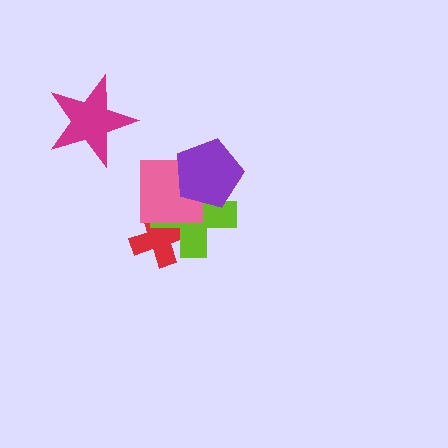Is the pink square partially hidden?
Yes, it is partially covered by another shape.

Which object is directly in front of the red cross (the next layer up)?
The lime cross is directly in front of the red cross.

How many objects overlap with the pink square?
3 objects overlap with the pink square.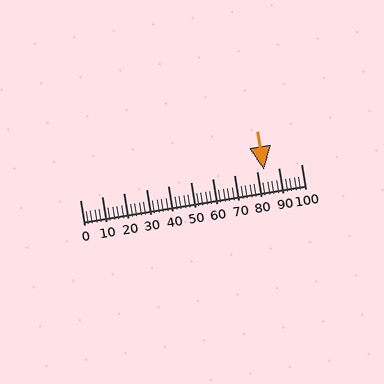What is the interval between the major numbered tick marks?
The major tick marks are spaced 10 units apart.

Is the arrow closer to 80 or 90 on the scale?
The arrow is closer to 80.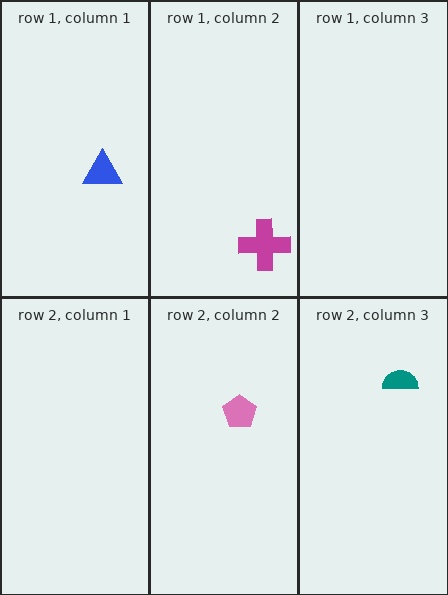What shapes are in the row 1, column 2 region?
The magenta cross.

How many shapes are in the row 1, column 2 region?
1.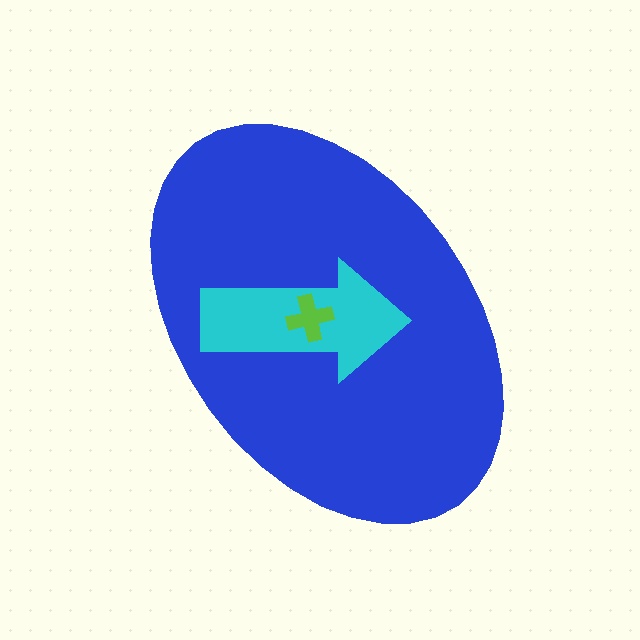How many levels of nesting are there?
3.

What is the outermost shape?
The blue ellipse.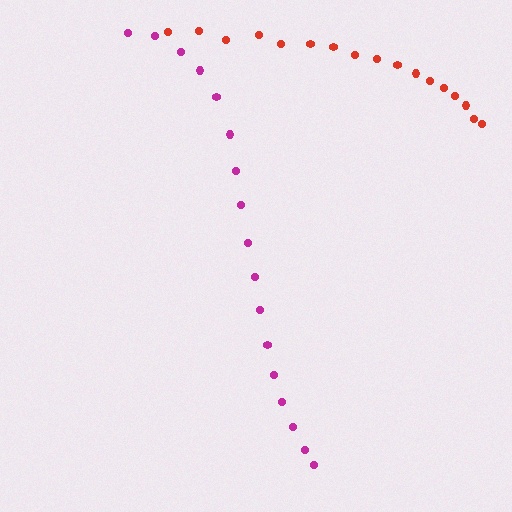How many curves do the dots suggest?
There are 2 distinct paths.